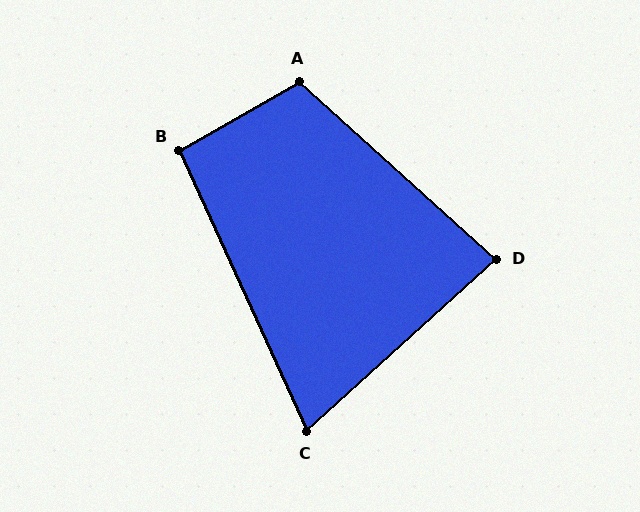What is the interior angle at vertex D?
Approximately 85 degrees (acute).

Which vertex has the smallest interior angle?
C, at approximately 72 degrees.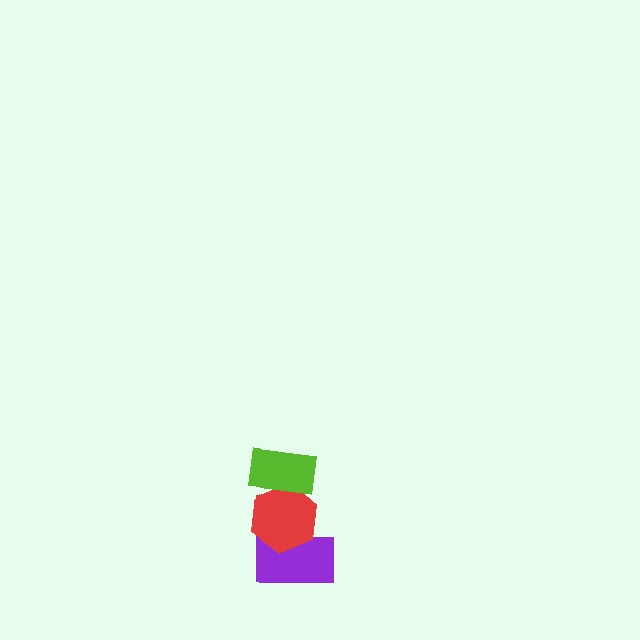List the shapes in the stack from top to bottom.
From top to bottom: the lime rectangle, the red hexagon, the purple rectangle.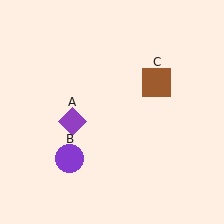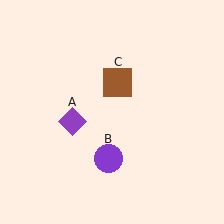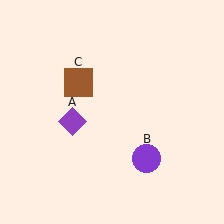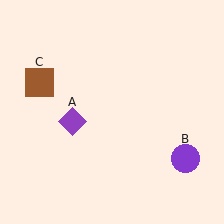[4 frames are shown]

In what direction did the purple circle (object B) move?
The purple circle (object B) moved right.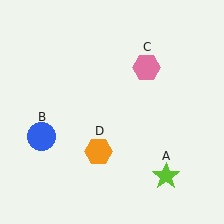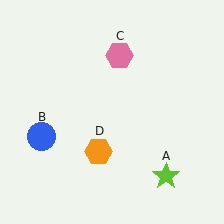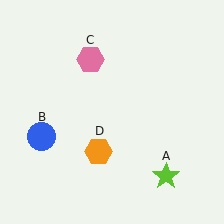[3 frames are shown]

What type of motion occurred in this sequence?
The pink hexagon (object C) rotated counterclockwise around the center of the scene.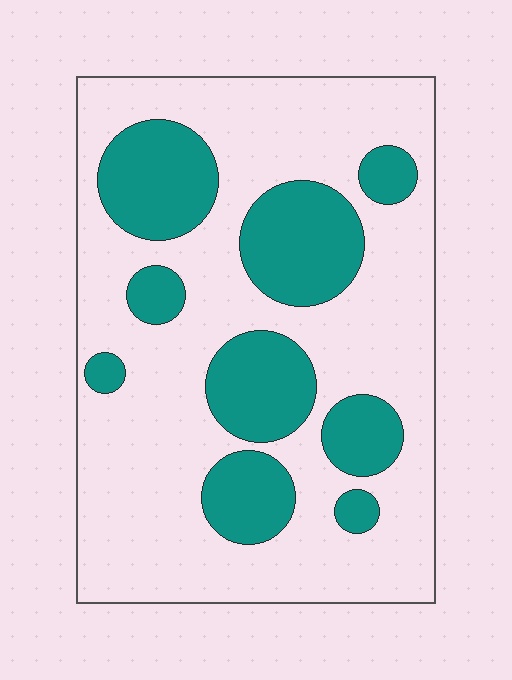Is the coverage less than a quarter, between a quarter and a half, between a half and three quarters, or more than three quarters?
Between a quarter and a half.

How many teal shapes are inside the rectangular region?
9.